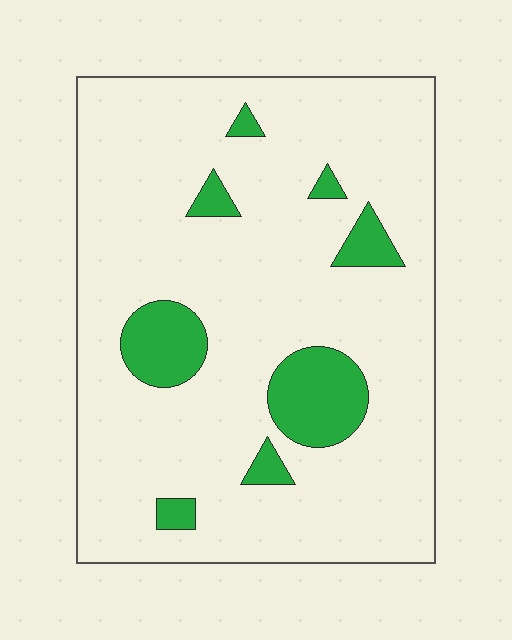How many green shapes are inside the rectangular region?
8.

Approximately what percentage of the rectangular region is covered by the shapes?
Approximately 15%.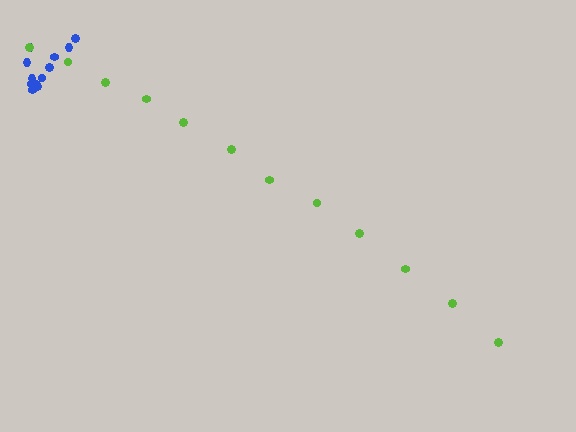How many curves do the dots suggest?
There are 2 distinct paths.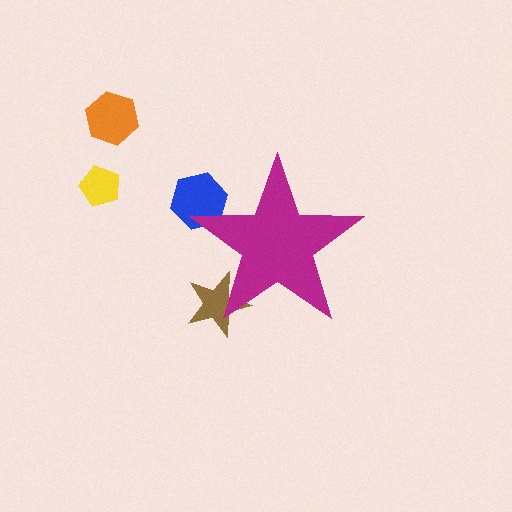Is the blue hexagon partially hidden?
Yes, the blue hexagon is partially hidden behind the magenta star.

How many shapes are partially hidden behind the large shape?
2 shapes are partially hidden.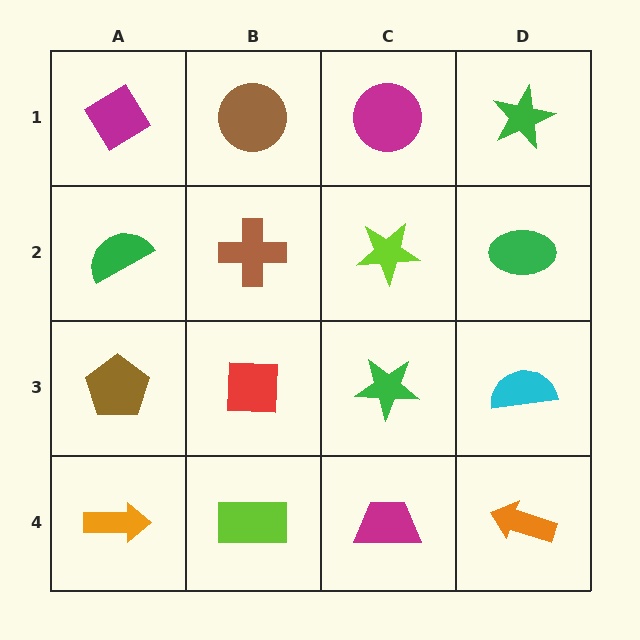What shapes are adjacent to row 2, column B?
A brown circle (row 1, column B), a red square (row 3, column B), a green semicircle (row 2, column A), a lime star (row 2, column C).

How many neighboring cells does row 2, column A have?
3.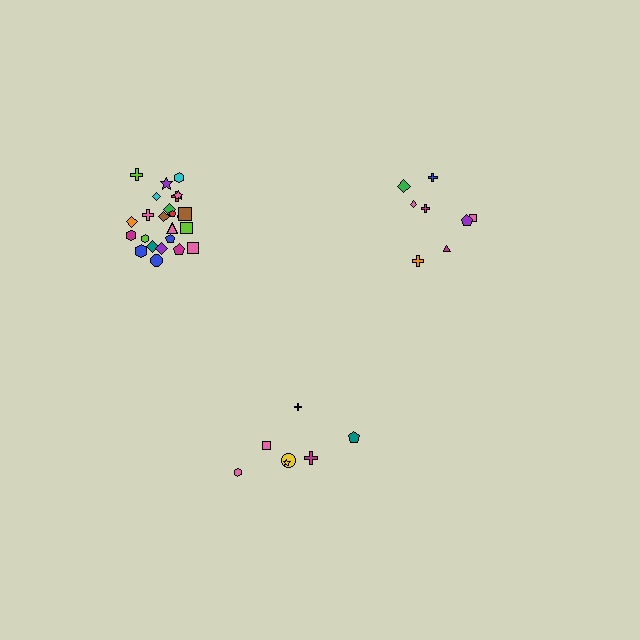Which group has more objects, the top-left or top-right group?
The top-left group.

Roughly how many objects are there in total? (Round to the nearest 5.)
Roughly 40 objects in total.